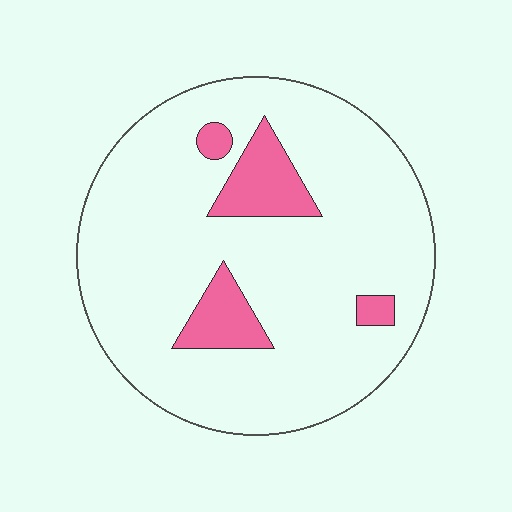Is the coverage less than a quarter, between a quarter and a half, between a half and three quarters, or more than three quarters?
Less than a quarter.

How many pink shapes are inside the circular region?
4.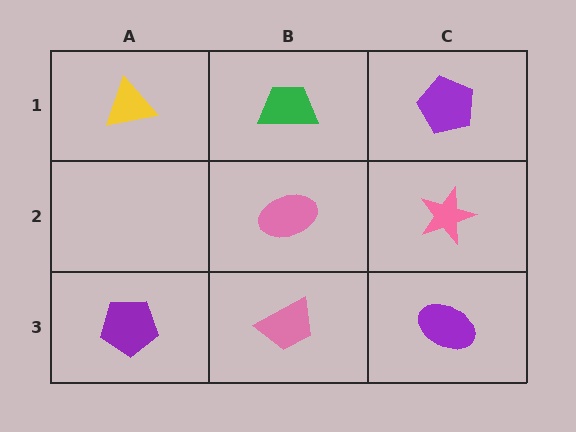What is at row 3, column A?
A purple pentagon.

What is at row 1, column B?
A green trapezoid.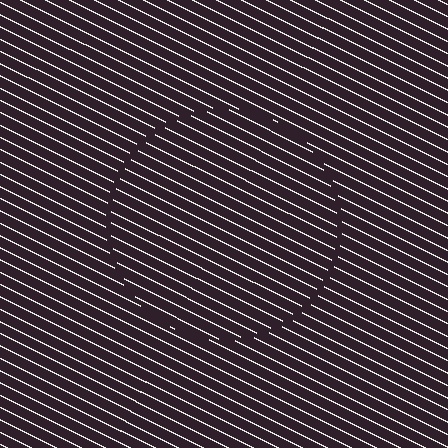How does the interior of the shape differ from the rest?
The interior of the shape contains the same grating, shifted by half a period — the contour is defined by the phase discontinuity where line-ends from the inner and outer gratings abut.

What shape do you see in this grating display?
An illusory circle. The interior of the shape contains the same grating, shifted by half a period — the contour is defined by the phase discontinuity where line-ends from the inner and outer gratings abut.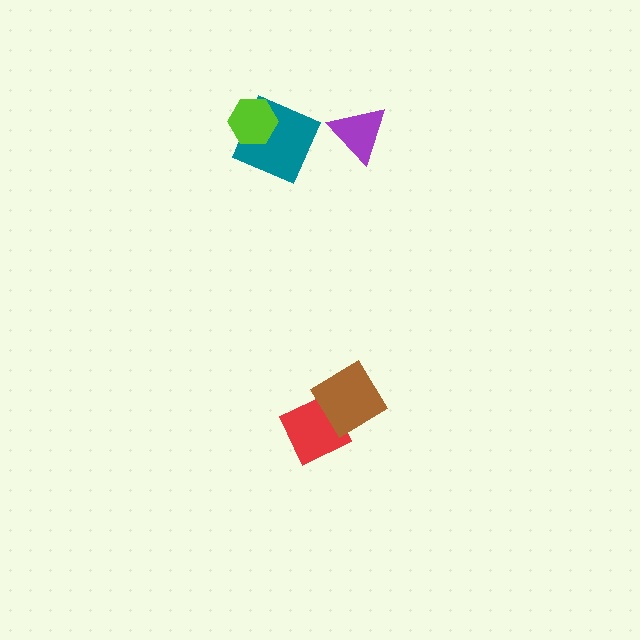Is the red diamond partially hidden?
Yes, it is partially covered by another shape.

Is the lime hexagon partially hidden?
No, no other shape covers it.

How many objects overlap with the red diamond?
1 object overlaps with the red diamond.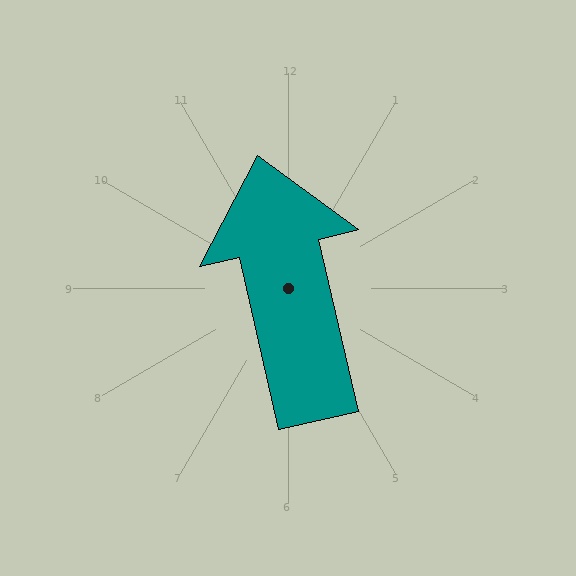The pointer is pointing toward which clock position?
Roughly 12 o'clock.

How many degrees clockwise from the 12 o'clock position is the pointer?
Approximately 347 degrees.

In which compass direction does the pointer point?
North.